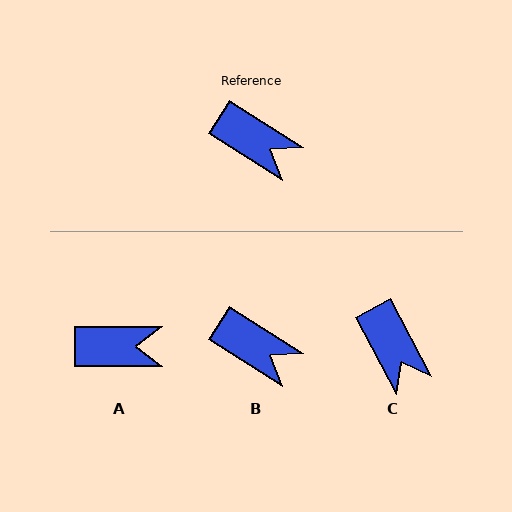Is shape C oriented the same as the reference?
No, it is off by about 30 degrees.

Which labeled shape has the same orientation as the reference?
B.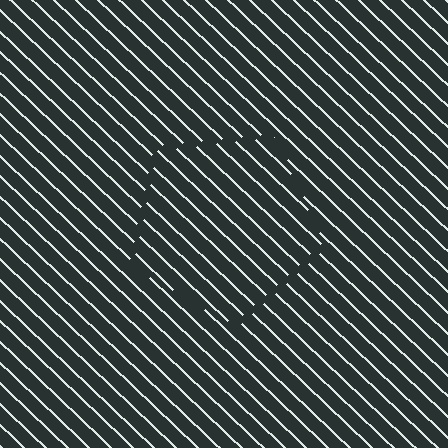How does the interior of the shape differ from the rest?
The interior of the shape contains the same grating, shifted by half a period — the contour is defined by the phase discontinuity where line-ends from the inner and outer gratings abut.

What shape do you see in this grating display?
An illusory pentagon. The interior of the shape contains the same grating, shifted by half a period — the contour is defined by the phase discontinuity where line-ends from the inner and outer gratings abut.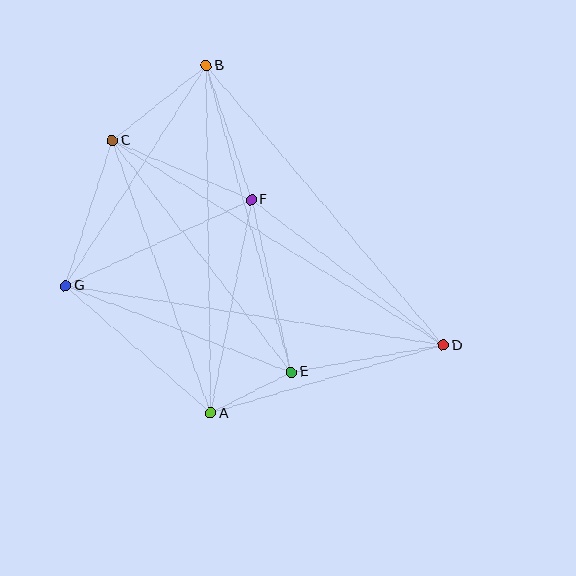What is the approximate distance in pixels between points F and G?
The distance between F and G is approximately 205 pixels.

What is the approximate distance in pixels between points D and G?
The distance between D and G is approximately 382 pixels.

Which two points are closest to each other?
Points A and E are closest to each other.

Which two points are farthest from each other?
Points C and D are farthest from each other.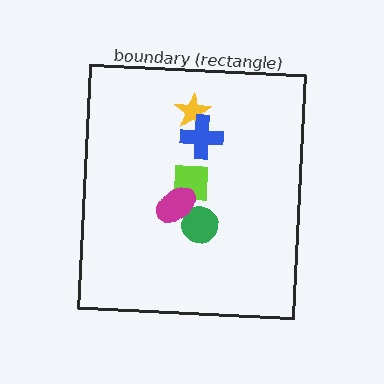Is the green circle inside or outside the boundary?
Inside.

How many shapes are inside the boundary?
5 inside, 0 outside.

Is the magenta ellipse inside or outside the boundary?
Inside.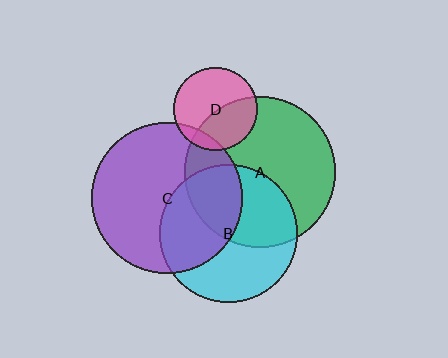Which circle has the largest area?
Circle C (purple).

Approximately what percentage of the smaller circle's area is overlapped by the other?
Approximately 45%.